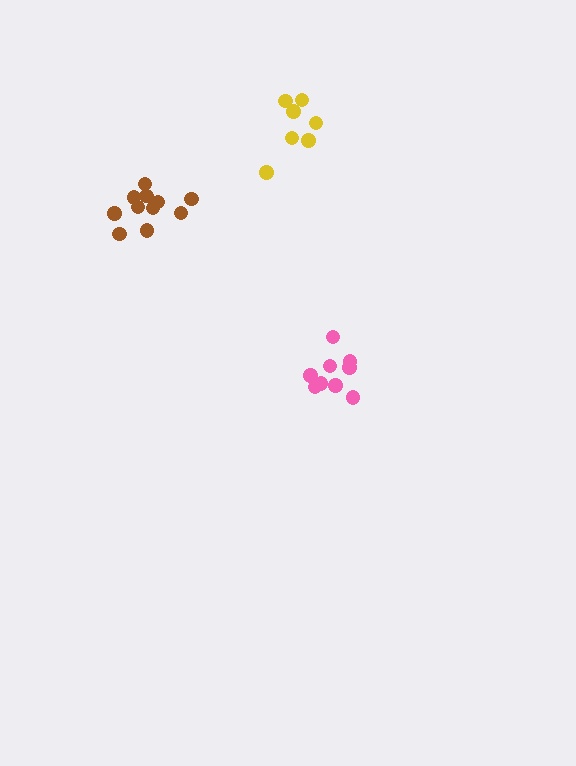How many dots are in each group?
Group 1: 11 dots, Group 2: 7 dots, Group 3: 9 dots (27 total).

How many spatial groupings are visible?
There are 3 spatial groupings.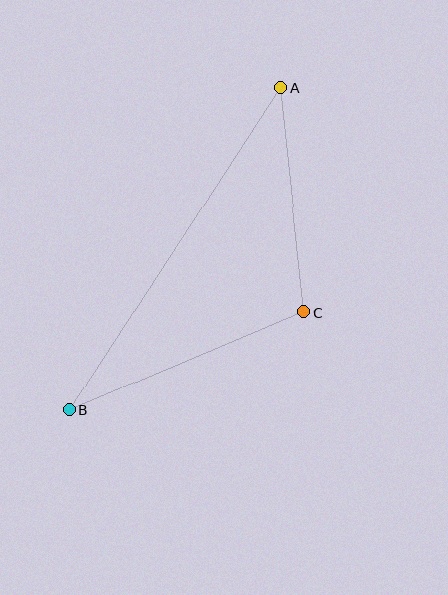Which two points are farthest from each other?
Points A and B are farthest from each other.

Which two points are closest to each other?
Points A and C are closest to each other.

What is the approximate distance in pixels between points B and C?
The distance between B and C is approximately 254 pixels.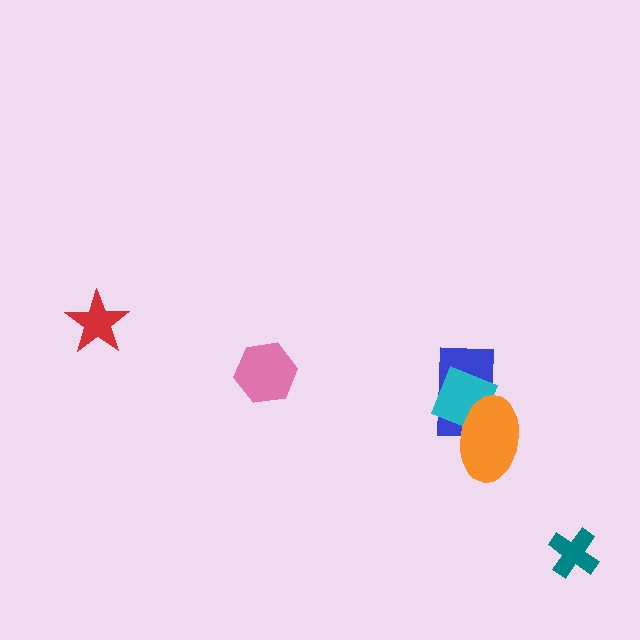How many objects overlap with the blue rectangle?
2 objects overlap with the blue rectangle.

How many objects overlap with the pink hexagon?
0 objects overlap with the pink hexagon.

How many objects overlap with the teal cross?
0 objects overlap with the teal cross.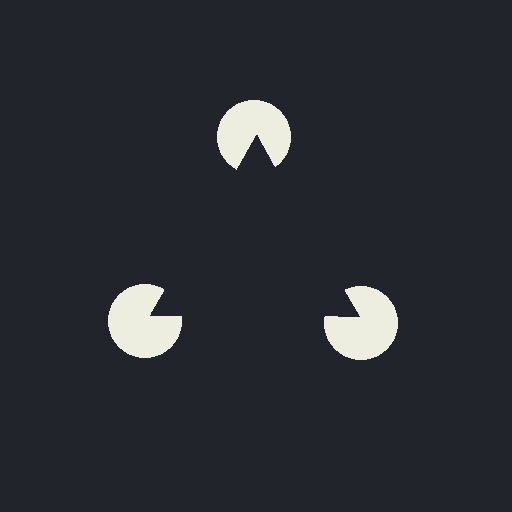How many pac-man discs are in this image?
There are 3 — one at each vertex of the illusory triangle.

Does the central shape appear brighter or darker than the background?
It typically appears slightly darker than the background, even though no actual brightness change is drawn.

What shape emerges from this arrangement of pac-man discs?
An illusory triangle — its edges are inferred from the aligned wedge cuts in the pac-man discs, not physically drawn.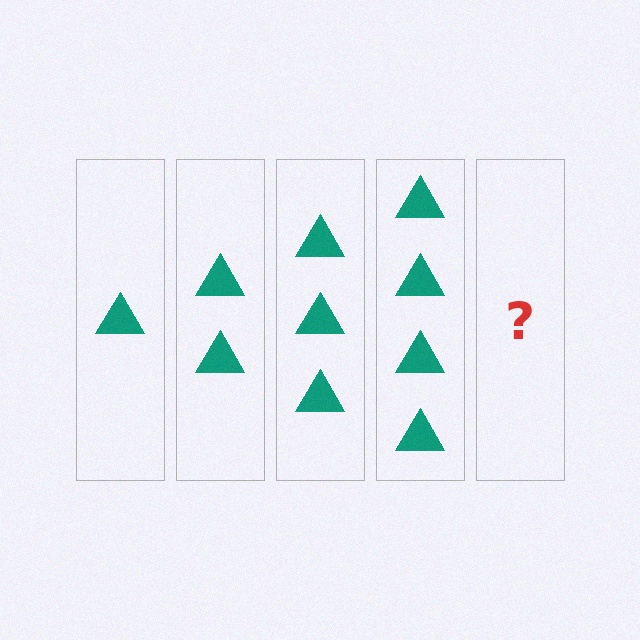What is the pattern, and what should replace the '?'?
The pattern is that each step adds one more triangle. The '?' should be 5 triangles.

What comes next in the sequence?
The next element should be 5 triangles.